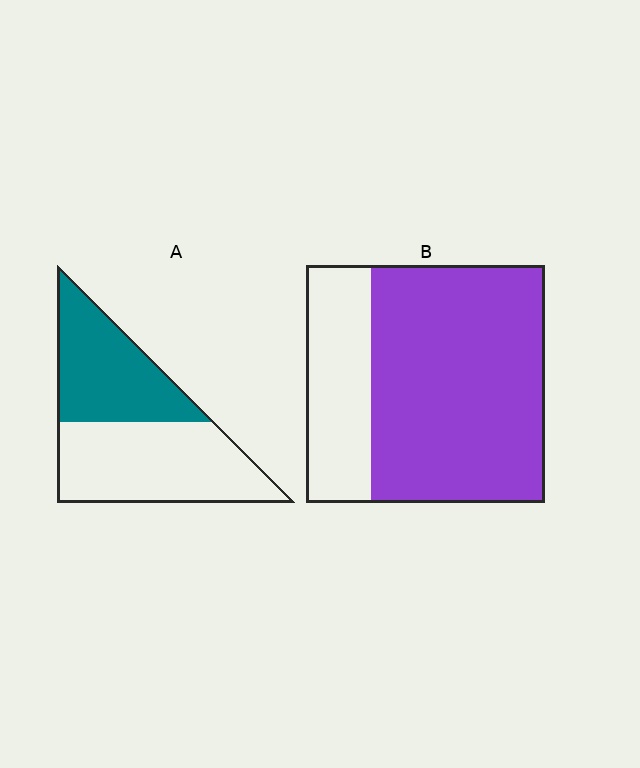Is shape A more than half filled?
No.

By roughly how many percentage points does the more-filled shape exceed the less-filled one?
By roughly 30 percentage points (B over A).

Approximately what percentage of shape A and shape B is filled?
A is approximately 45% and B is approximately 75%.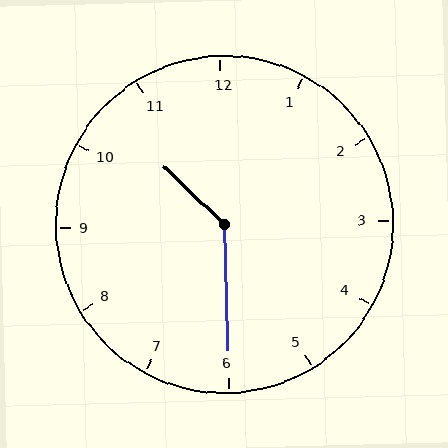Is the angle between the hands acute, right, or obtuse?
It is obtuse.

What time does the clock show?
10:30.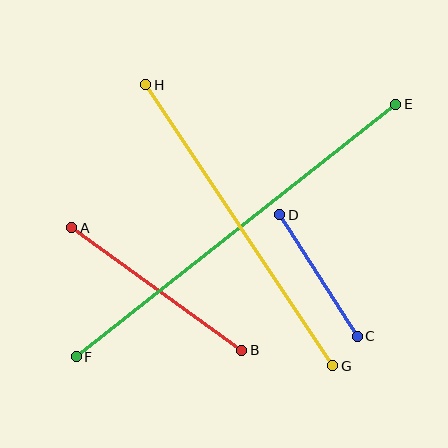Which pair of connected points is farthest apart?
Points E and F are farthest apart.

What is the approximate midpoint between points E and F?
The midpoint is at approximately (236, 231) pixels.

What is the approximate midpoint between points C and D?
The midpoint is at approximately (318, 276) pixels.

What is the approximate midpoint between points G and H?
The midpoint is at approximately (239, 225) pixels.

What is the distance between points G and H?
The distance is approximately 337 pixels.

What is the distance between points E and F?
The distance is approximately 407 pixels.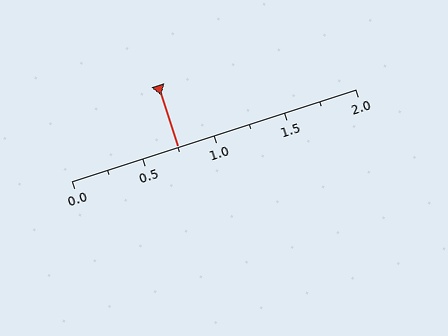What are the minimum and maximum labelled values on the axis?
The axis runs from 0.0 to 2.0.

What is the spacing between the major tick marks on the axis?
The major ticks are spaced 0.5 apart.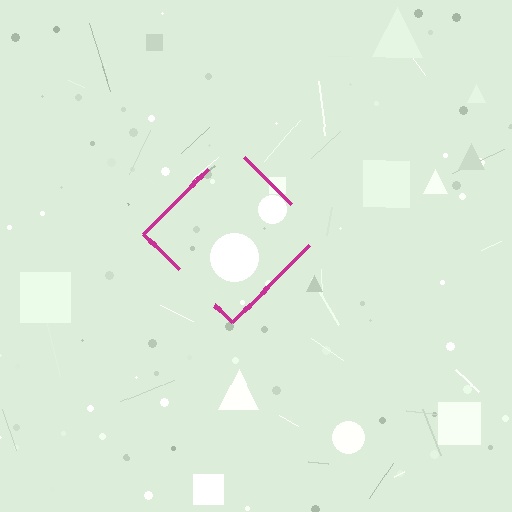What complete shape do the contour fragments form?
The contour fragments form a diamond.